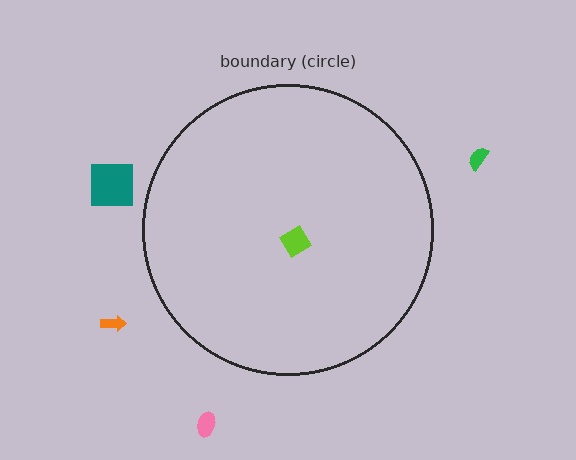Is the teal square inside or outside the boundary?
Outside.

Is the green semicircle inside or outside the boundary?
Outside.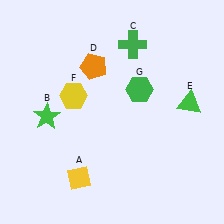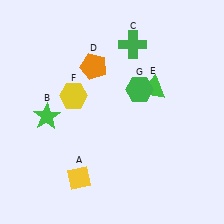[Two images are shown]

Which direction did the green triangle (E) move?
The green triangle (E) moved left.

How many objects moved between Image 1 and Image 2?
1 object moved between the two images.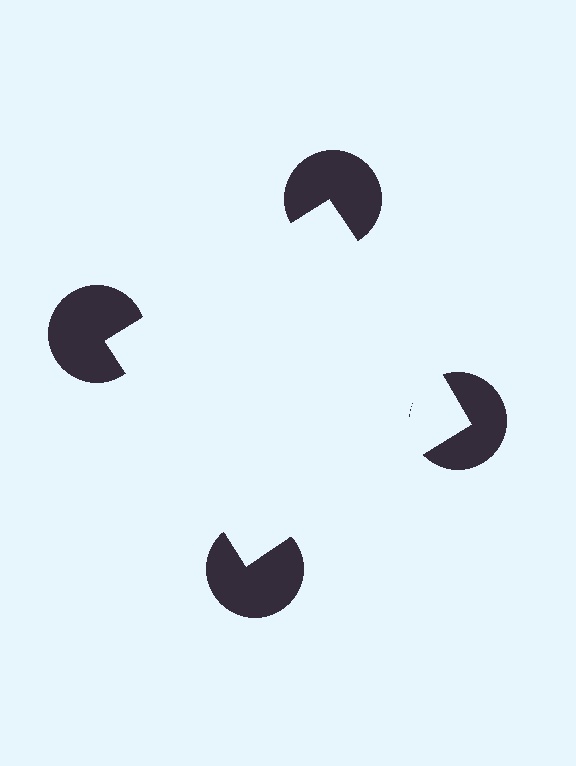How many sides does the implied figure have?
4 sides.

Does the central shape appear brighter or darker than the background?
It typically appears slightly brighter than the background, even though no actual brightness change is drawn.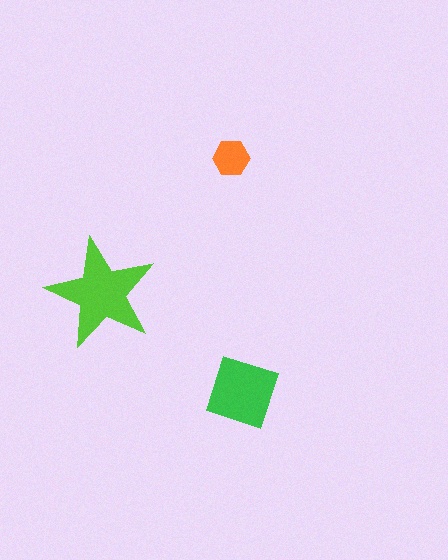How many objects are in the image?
There are 3 objects in the image.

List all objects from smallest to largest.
The orange hexagon, the green diamond, the lime star.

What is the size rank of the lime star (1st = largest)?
1st.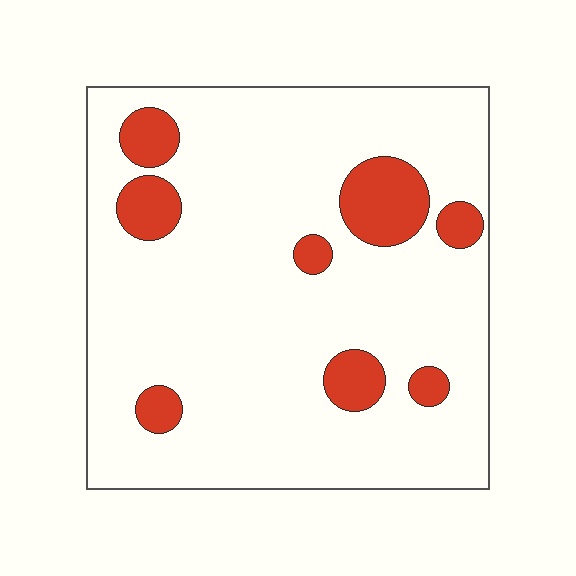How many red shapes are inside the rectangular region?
8.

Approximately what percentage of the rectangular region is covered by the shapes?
Approximately 15%.